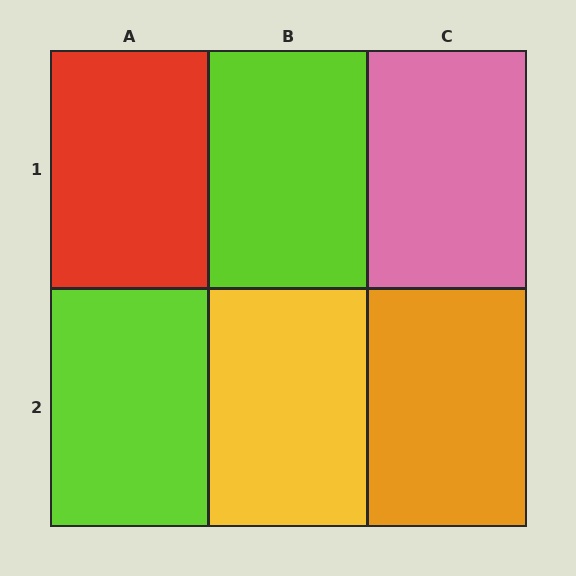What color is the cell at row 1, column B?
Lime.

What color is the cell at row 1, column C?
Pink.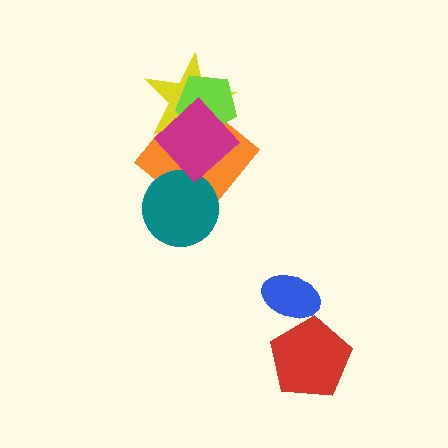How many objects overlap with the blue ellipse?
1 object overlaps with the blue ellipse.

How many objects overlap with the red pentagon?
1 object overlaps with the red pentagon.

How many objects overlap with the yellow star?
3 objects overlap with the yellow star.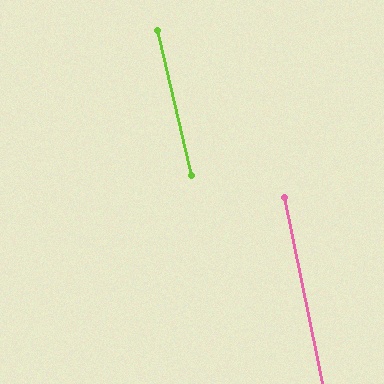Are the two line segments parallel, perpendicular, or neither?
Parallel — their directions differ by only 1.7°.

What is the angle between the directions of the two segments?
Approximately 2 degrees.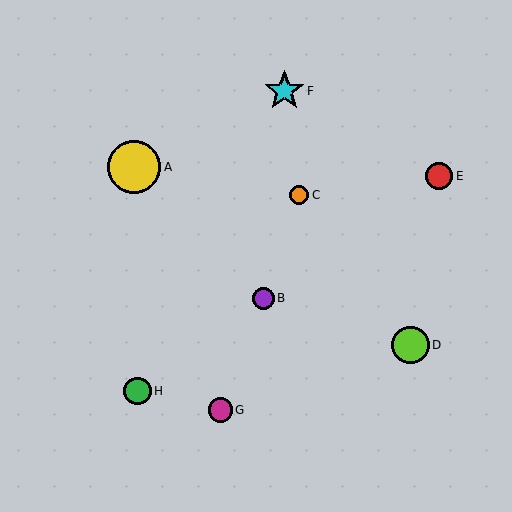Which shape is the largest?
The yellow circle (labeled A) is the largest.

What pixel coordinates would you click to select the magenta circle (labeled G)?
Click at (220, 410) to select the magenta circle G.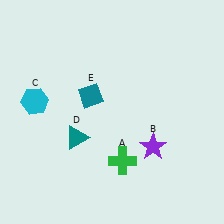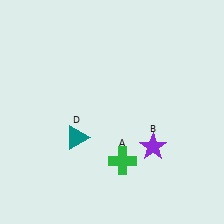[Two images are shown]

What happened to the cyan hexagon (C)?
The cyan hexagon (C) was removed in Image 2. It was in the top-left area of Image 1.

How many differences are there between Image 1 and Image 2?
There are 2 differences between the two images.